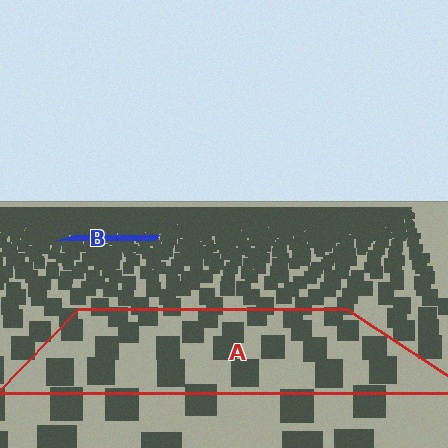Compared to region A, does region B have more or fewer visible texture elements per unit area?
Region B has more texture elements per unit area — they are packed more densely because it is farther away.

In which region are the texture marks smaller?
The texture marks are smaller in region B, because it is farther away.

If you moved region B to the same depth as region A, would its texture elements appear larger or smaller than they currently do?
They would appear larger. At a closer depth, the same texture elements are projected at a bigger on-screen size.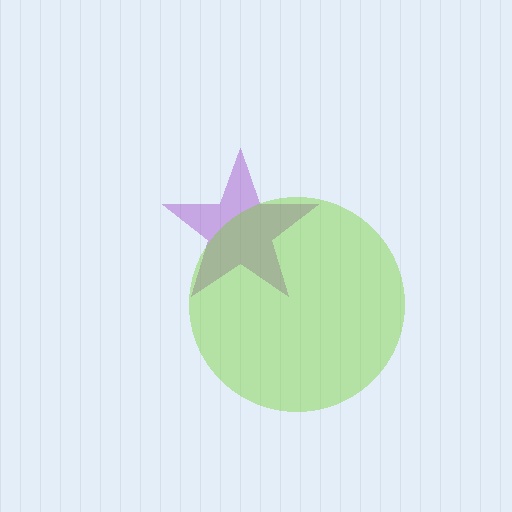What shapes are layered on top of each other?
The layered shapes are: a purple star, a lime circle.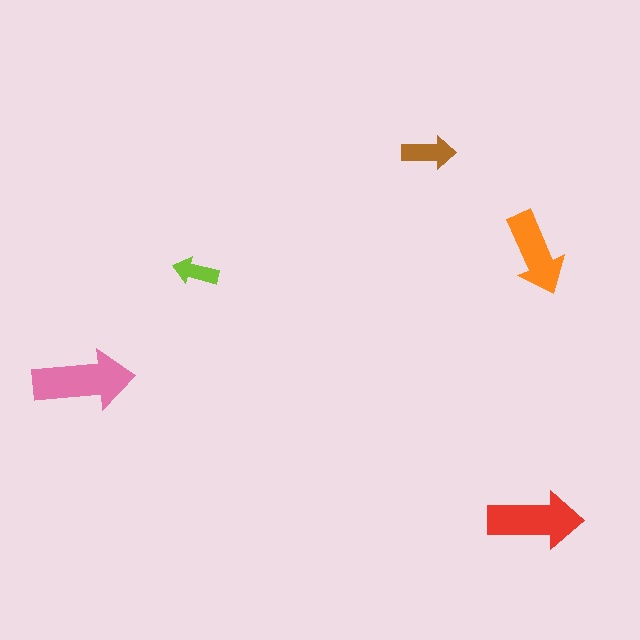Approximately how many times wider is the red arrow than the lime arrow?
About 2 times wider.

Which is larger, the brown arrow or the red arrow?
The red one.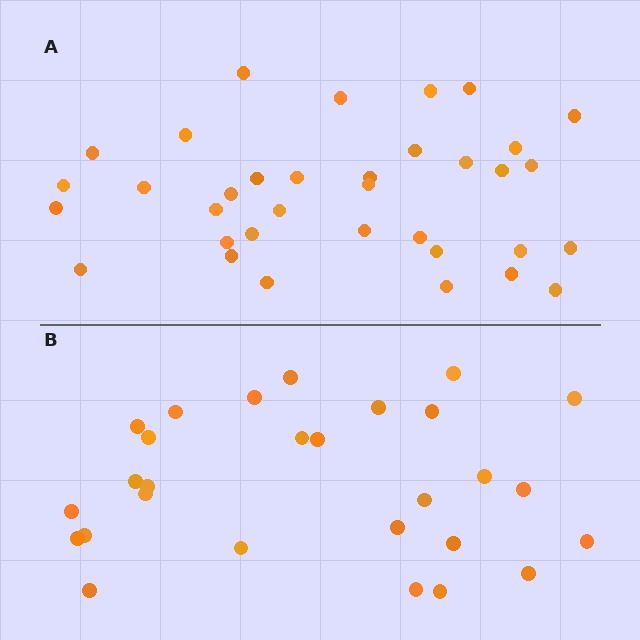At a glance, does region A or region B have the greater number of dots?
Region A (the top region) has more dots.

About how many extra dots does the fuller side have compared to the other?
Region A has roughly 8 or so more dots than region B.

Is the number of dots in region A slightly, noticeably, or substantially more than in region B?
Region A has noticeably more, but not dramatically so. The ratio is roughly 1.2 to 1.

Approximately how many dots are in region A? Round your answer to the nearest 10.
About 40 dots. (The exact count is 35, which rounds to 40.)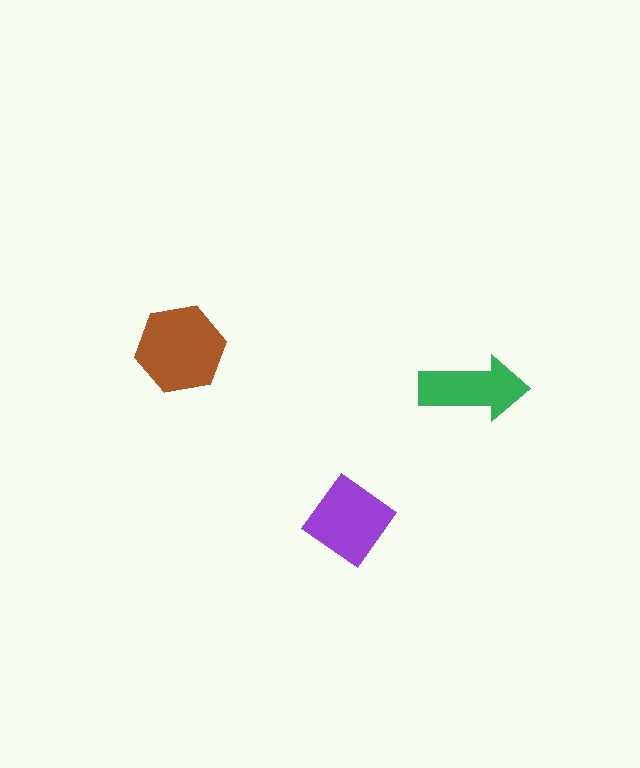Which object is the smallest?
The green arrow.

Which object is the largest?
The brown hexagon.